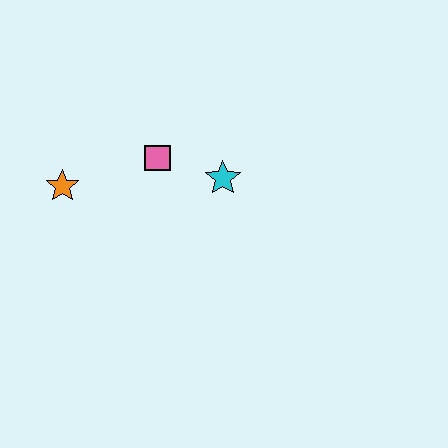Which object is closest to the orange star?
The pink square is closest to the orange star.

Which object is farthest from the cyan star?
The orange star is farthest from the cyan star.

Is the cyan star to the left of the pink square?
No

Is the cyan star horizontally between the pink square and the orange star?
No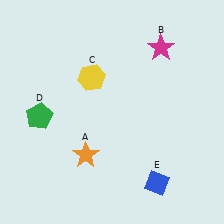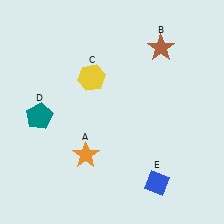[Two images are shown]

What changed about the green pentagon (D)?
In Image 1, D is green. In Image 2, it changed to teal.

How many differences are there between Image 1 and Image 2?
There are 2 differences between the two images.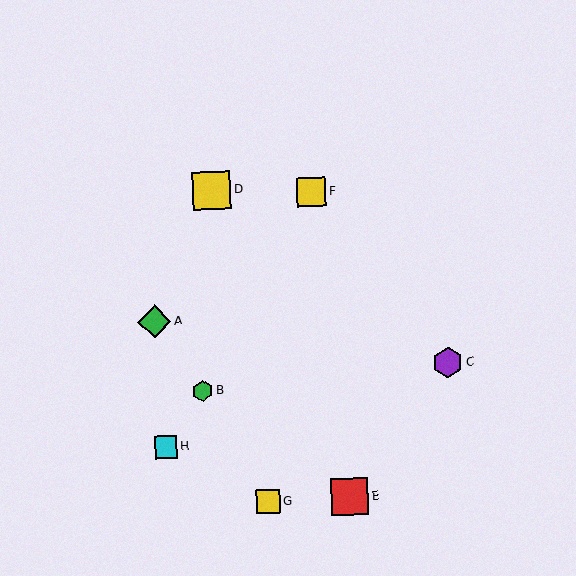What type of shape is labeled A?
Shape A is a green diamond.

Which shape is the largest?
The yellow square (labeled D) is the largest.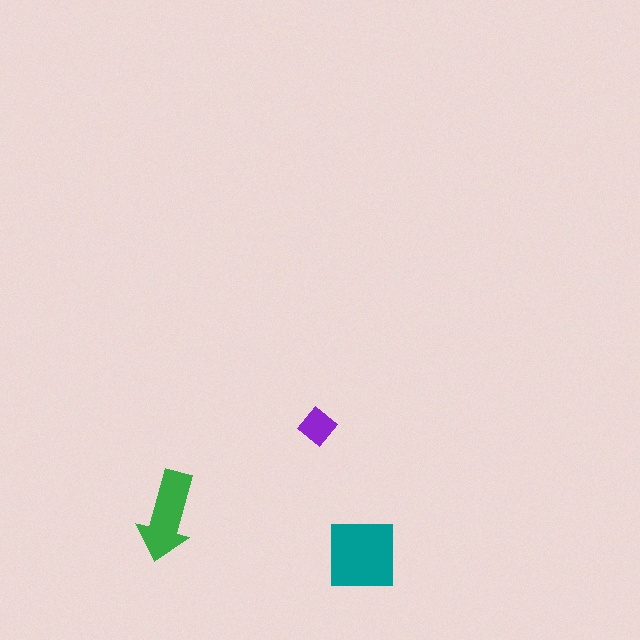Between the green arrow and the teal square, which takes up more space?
The teal square.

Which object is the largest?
The teal square.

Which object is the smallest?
The purple diamond.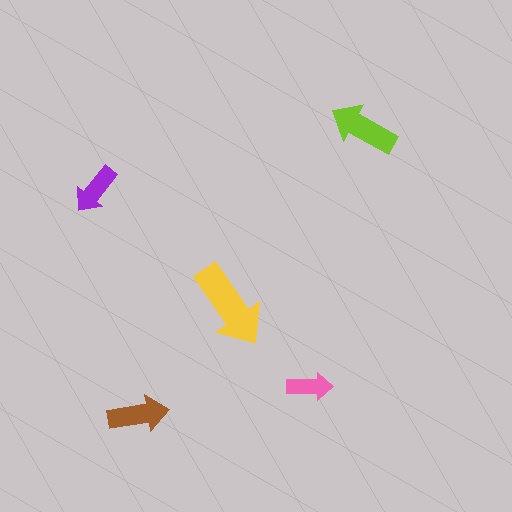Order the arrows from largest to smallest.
the yellow one, the lime one, the brown one, the purple one, the pink one.